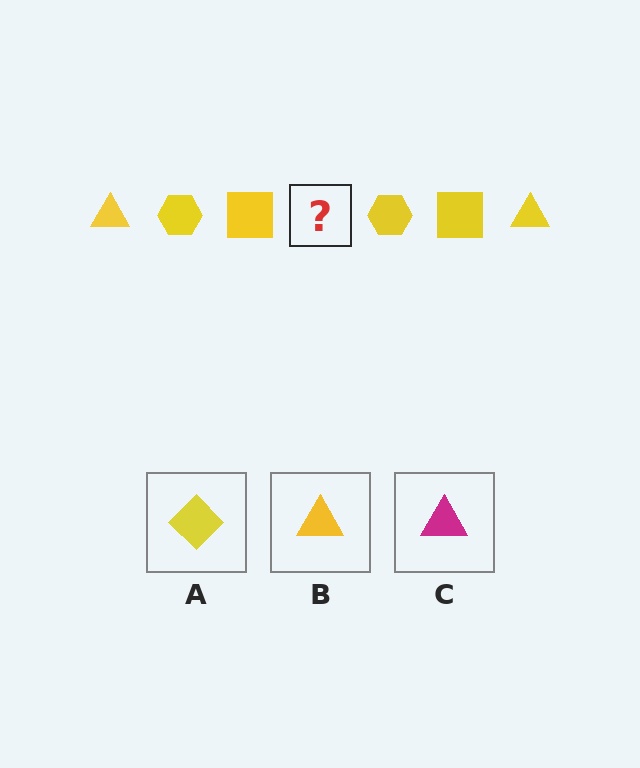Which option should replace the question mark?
Option B.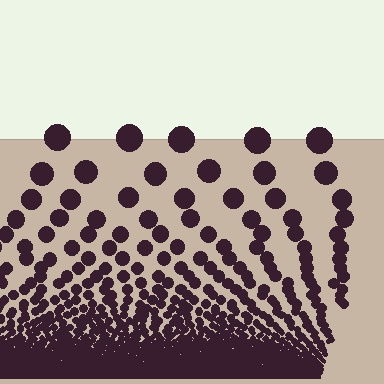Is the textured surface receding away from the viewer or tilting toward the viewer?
The surface appears to tilt toward the viewer. Texture elements get larger and sparser toward the top.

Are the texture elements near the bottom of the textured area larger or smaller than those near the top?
Smaller. The gradient is inverted — elements near the bottom are smaller and denser.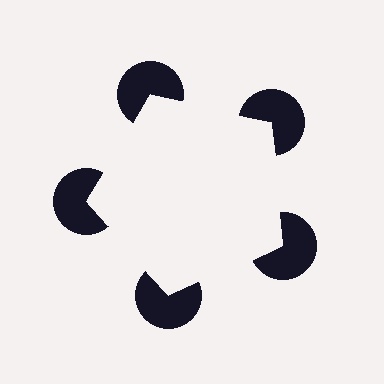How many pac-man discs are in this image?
There are 5 — one at each vertex of the illusory pentagon.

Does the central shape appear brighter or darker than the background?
It typically appears slightly brighter than the background, even though no actual brightness change is drawn.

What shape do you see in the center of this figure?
An illusory pentagon — its edges are inferred from the aligned wedge cuts in the pac-man discs, not physically drawn.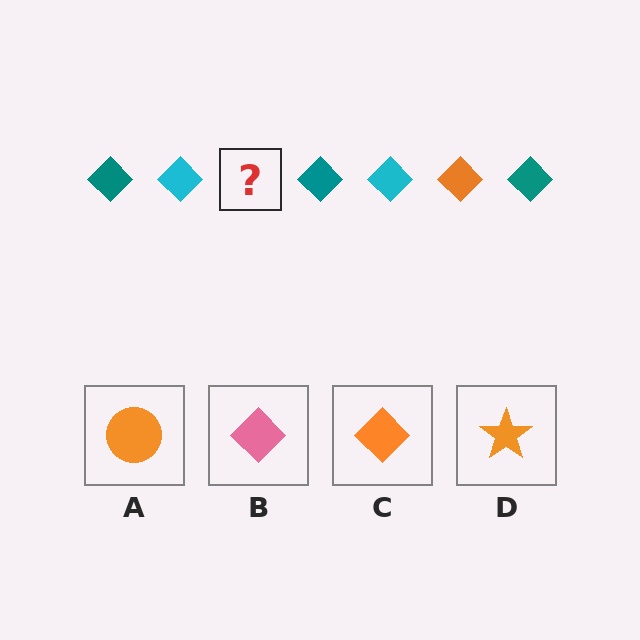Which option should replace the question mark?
Option C.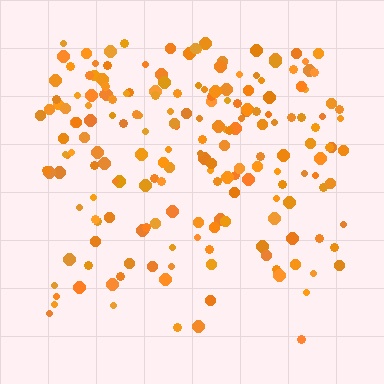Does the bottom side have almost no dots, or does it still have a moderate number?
Still a moderate number, just noticeably fewer than the top.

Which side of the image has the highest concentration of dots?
The top.